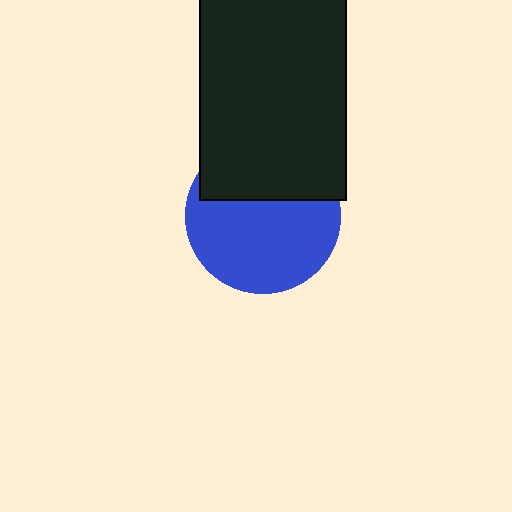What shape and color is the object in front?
The object in front is a black rectangle.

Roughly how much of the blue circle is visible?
About half of it is visible (roughly 63%).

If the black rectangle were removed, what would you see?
You would see the complete blue circle.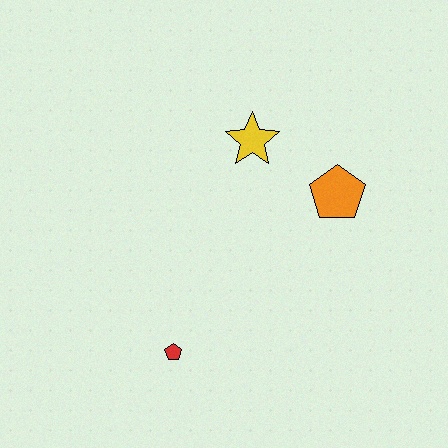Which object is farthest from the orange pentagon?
The red pentagon is farthest from the orange pentagon.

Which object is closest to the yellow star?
The orange pentagon is closest to the yellow star.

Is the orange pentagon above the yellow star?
No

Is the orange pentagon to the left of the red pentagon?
No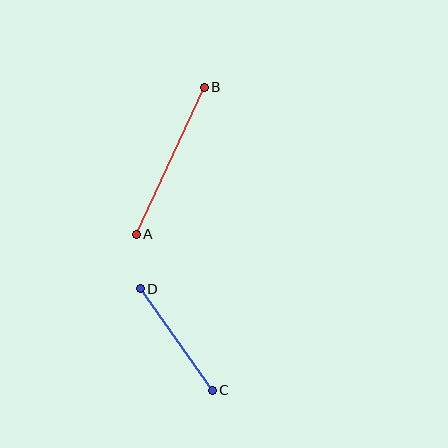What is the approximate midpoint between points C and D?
The midpoint is at approximately (176, 339) pixels.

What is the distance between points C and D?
The distance is approximately 124 pixels.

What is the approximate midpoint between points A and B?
The midpoint is at approximately (170, 161) pixels.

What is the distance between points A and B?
The distance is approximately 162 pixels.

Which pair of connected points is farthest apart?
Points A and B are farthest apart.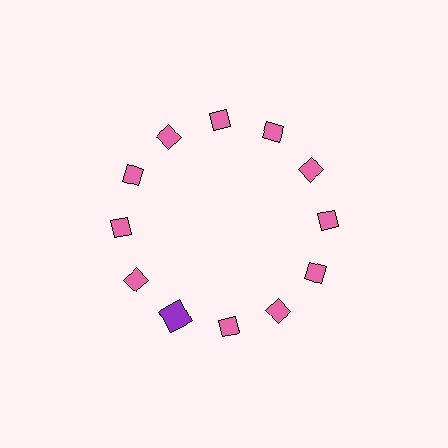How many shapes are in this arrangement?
There are 12 shapes arranged in a ring pattern.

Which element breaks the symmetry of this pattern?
The purple square at roughly the 7 o'clock position breaks the symmetry. All other shapes are pink diamonds.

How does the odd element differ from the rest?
It differs in both color (purple instead of pink) and shape (square instead of diamond).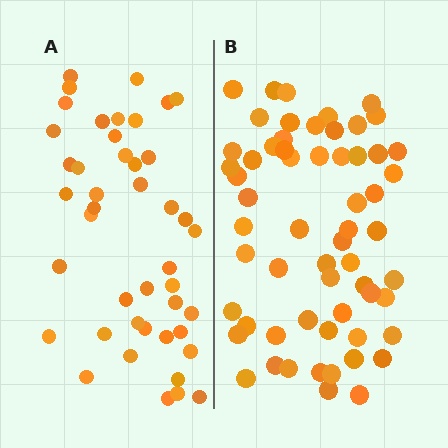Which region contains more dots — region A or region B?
Region B (the right region) has more dots.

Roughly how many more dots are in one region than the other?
Region B has approximately 15 more dots than region A.